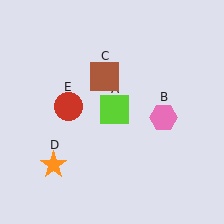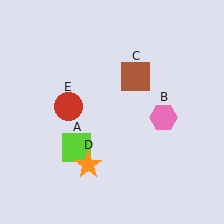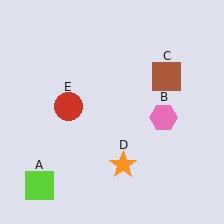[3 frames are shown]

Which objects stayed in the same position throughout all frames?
Pink hexagon (object B) and red circle (object E) remained stationary.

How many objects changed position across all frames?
3 objects changed position: lime square (object A), brown square (object C), orange star (object D).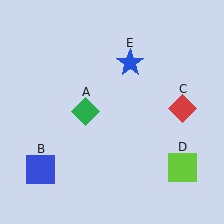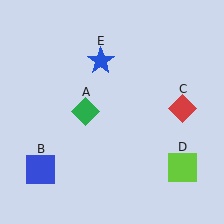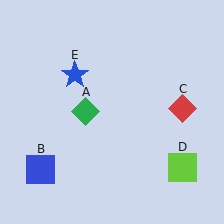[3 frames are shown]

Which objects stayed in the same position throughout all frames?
Green diamond (object A) and blue square (object B) and red diamond (object C) and lime square (object D) remained stationary.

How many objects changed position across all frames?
1 object changed position: blue star (object E).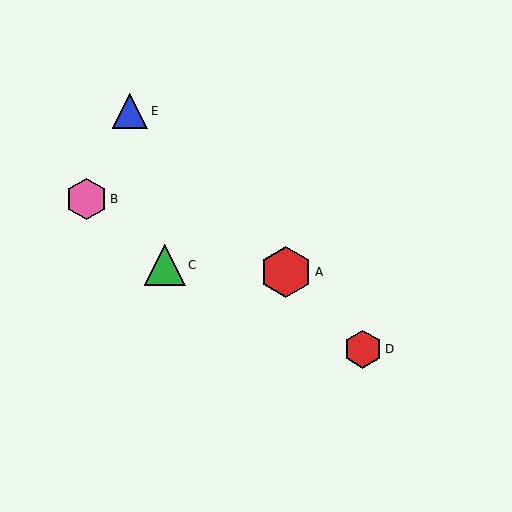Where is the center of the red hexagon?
The center of the red hexagon is at (363, 349).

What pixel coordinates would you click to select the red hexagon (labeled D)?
Click at (363, 349) to select the red hexagon D.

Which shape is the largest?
The red hexagon (labeled A) is the largest.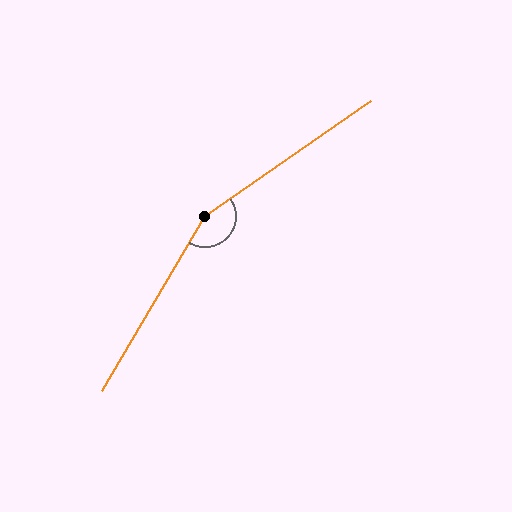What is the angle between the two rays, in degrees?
Approximately 155 degrees.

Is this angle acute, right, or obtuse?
It is obtuse.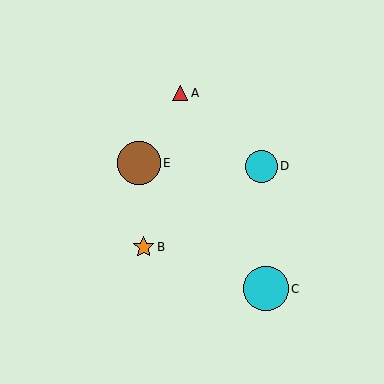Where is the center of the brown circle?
The center of the brown circle is at (139, 163).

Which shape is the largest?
The cyan circle (labeled C) is the largest.